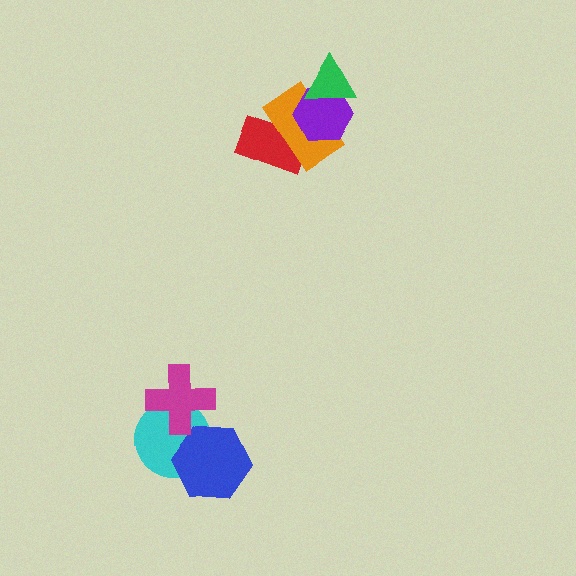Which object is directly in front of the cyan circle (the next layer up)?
The blue hexagon is directly in front of the cyan circle.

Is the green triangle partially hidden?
No, no other shape covers it.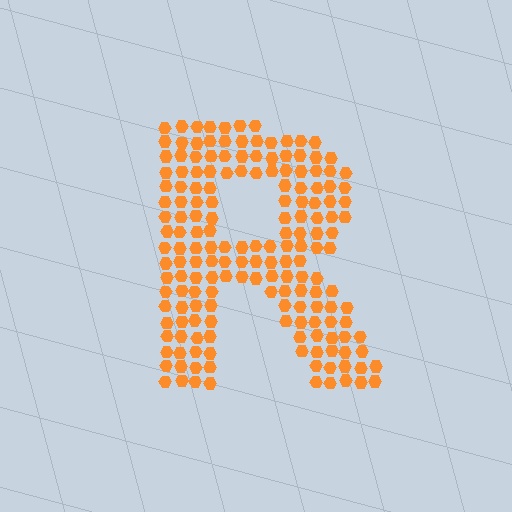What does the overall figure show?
The overall figure shows the letter R.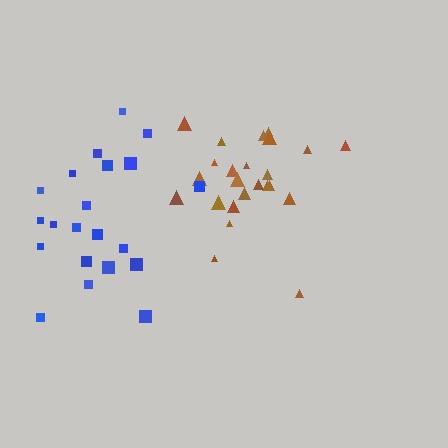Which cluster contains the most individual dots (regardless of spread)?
Brown (25).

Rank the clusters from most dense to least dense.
brown, blue.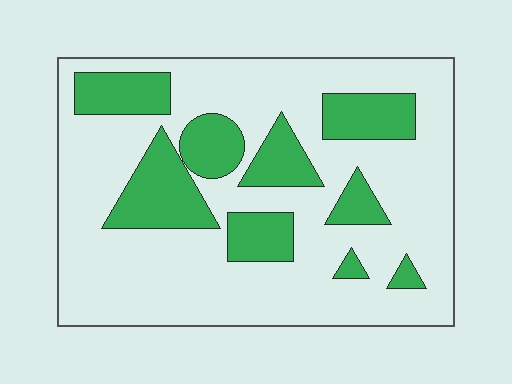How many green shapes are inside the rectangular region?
9.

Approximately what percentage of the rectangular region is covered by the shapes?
Approximately 25%.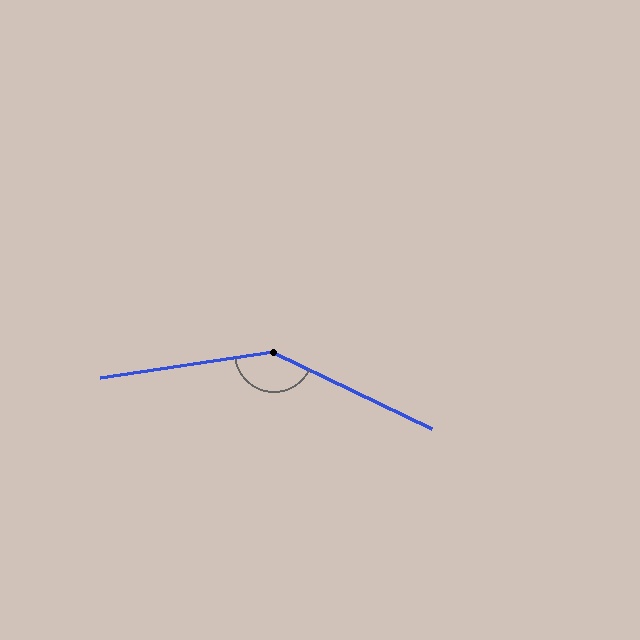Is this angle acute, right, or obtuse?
It is obtuse.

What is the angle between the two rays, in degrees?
Approximately 146 degrees.